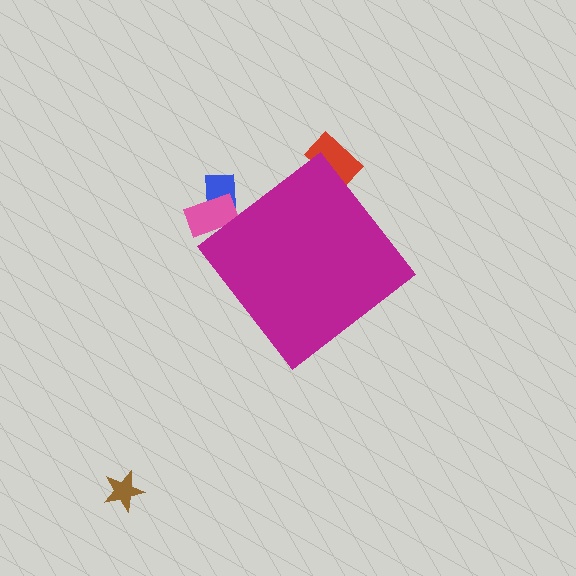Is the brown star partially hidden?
No, the brown star is fully visible.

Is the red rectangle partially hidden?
Yes, the red rectangle is partially hidden behind the magenta diamond.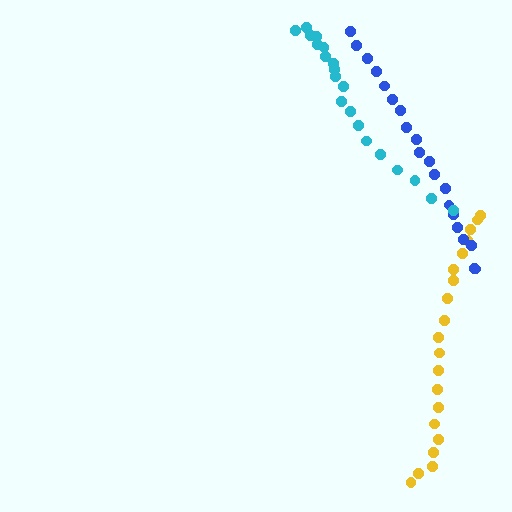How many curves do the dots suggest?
There are 3 distinct paths.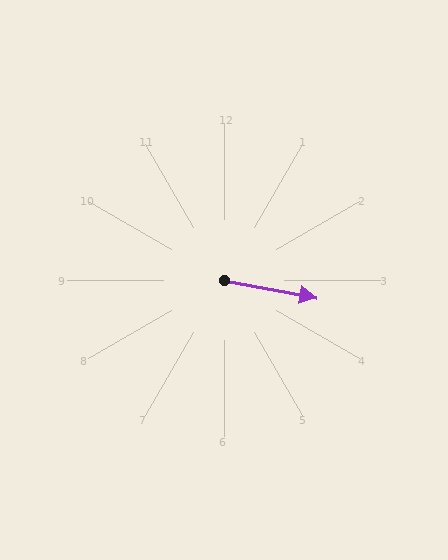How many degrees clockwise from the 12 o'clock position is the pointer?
Approximately 101 degrees.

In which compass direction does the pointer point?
East.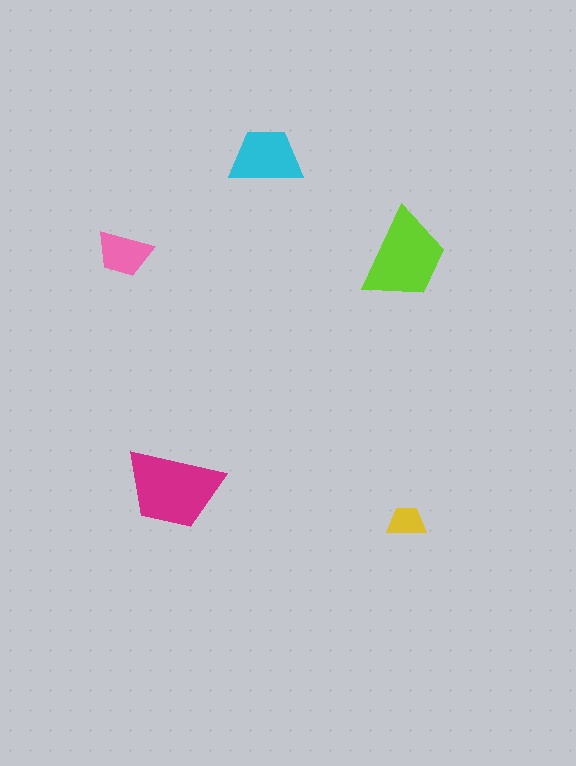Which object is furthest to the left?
The pink trapezoid is leftmost.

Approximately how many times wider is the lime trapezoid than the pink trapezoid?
About 1.5 times wider.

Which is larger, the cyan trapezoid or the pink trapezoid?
The cyan one.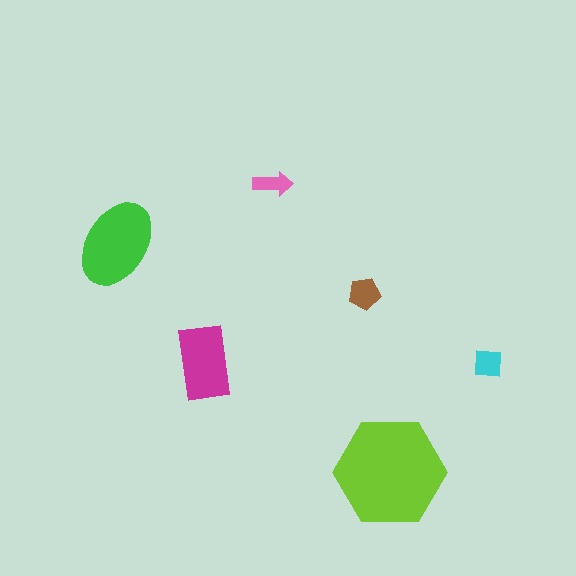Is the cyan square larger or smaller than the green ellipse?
Smaller.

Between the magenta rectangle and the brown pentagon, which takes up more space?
The magenta rectangle.